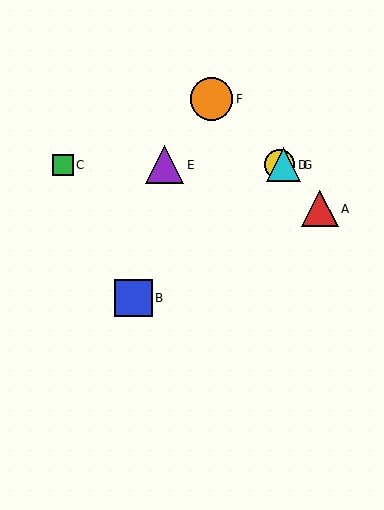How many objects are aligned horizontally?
4 objects (C, D, E, G) are aligned horizontally.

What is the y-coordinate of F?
Object F is at y≈99.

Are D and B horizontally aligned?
No, D is at y≈165 and B is at y≈298.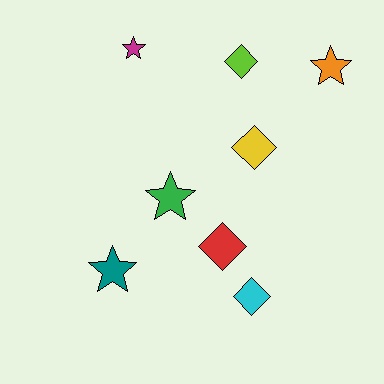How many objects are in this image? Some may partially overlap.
There are 8 objects.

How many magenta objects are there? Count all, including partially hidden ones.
There is 1 magenta object.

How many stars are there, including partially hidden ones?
There are 4 stars.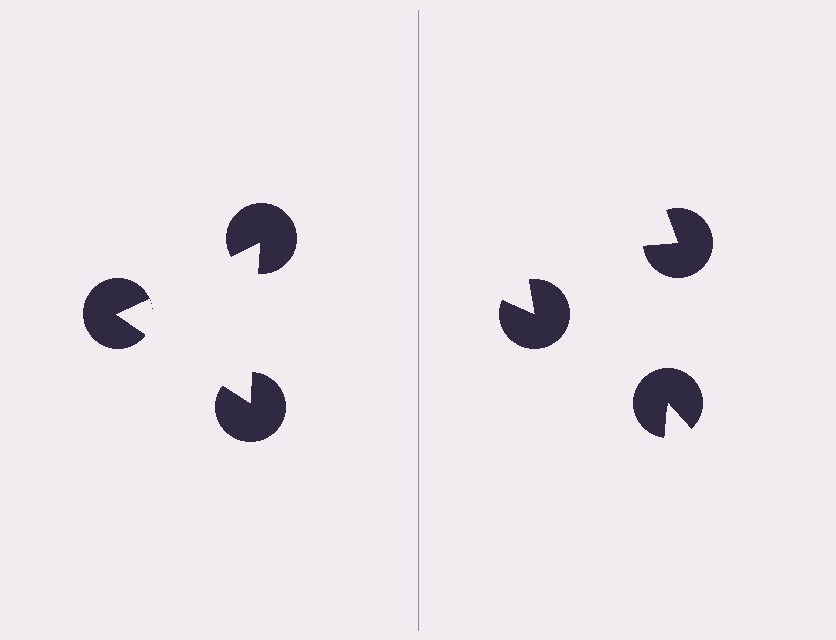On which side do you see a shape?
An illusory triangle appears on the left side. On the right side the wedge cuts are rotated, so no coherent shape forms.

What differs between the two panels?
The pac-man discs are positioned identically on both sides; only the wedge orientations differ. On the left they align to a triangle; on the right they are misaligned.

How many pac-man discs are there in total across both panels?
6 — 3 on each side.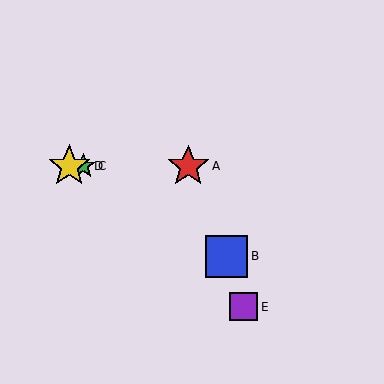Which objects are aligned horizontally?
Objects A, C, D are aligned horizontally.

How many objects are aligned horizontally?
3 objects (A, C, D) are aligned horizontally.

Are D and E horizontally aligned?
No, D is at y≈166 and E is at y≈307.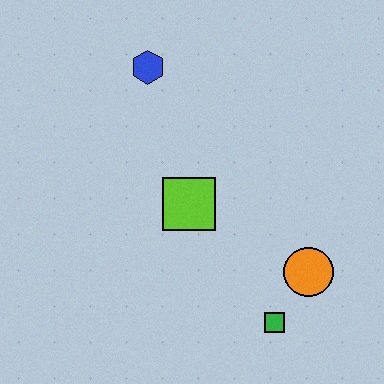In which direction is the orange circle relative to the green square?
The orange circle is above the green square.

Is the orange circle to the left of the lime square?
No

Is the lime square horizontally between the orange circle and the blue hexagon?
Yes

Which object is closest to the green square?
The orange circle is closest to the green square.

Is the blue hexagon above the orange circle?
Yes